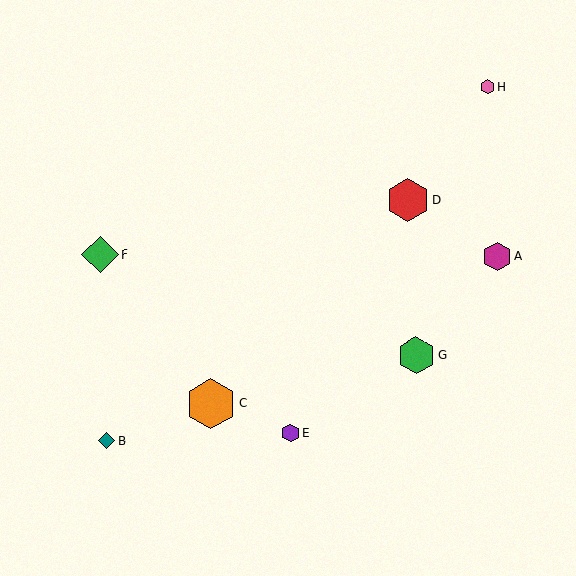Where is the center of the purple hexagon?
The center of the purple hexagon is at (291, 433).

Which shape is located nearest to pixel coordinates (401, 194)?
The red hexagon (labeled D) at (408, 200) is nearest to that location.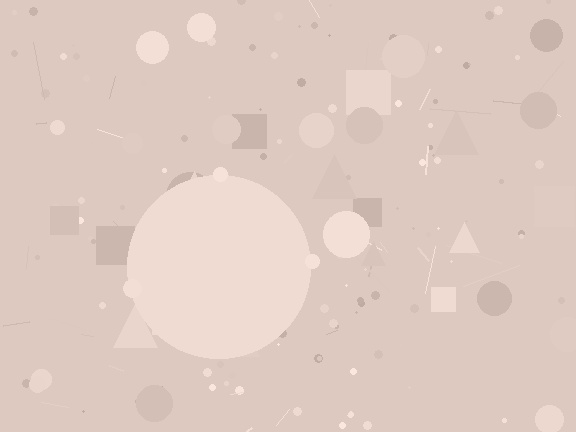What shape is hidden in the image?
A circle is hidden in the image.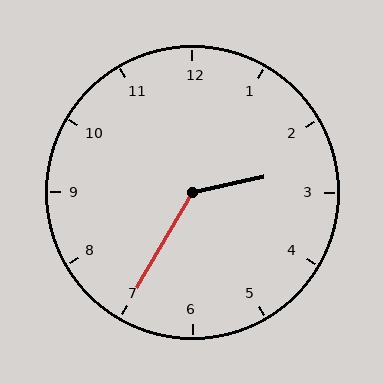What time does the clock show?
2:35.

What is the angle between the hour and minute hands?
Approximately 132 degrees.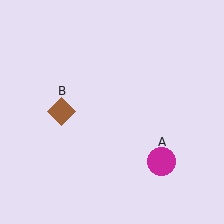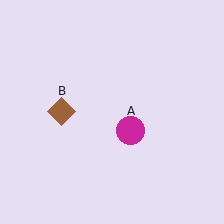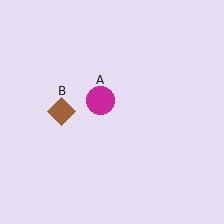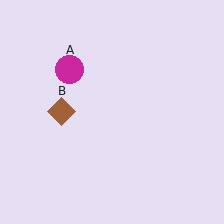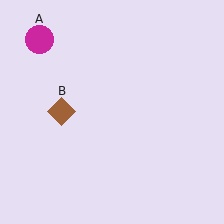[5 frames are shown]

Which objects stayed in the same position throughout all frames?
Brown diamond (object B) remained stationary.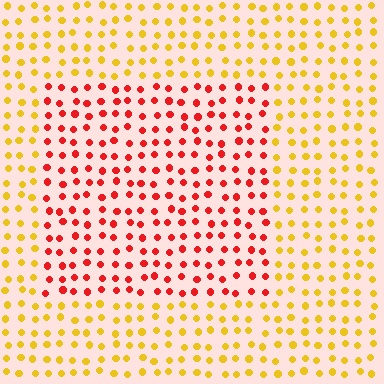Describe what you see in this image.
The image is filled with small yellow elements in a uniform arrangement. A rectangle-shaped region is visible where the elements are tinted to a slightly different hue, forming a subtle color boundary.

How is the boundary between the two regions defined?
The boundary is defined purely by a slight shift in hue (about 51 degrees). Spacing, size, and orientation are identical on both sides.